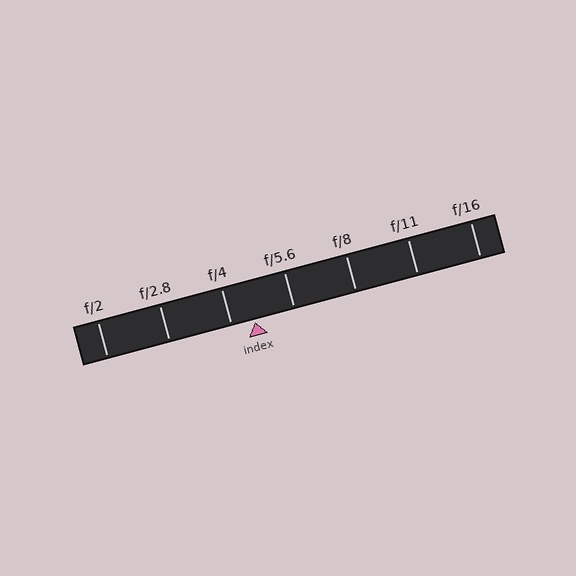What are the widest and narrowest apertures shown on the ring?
The widest aperture shown is f/2 and the narrowest is f/16.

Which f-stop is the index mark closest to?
The index mark is closest to f/4.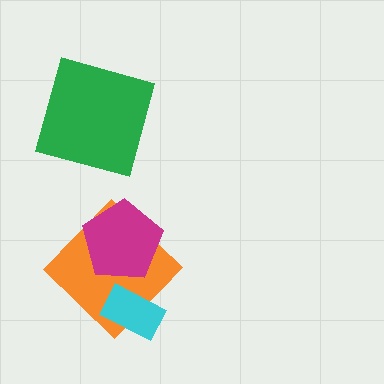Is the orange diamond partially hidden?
Yes, it is partially covered by another shape.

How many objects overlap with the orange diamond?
2 objects overlap with the orange diamond.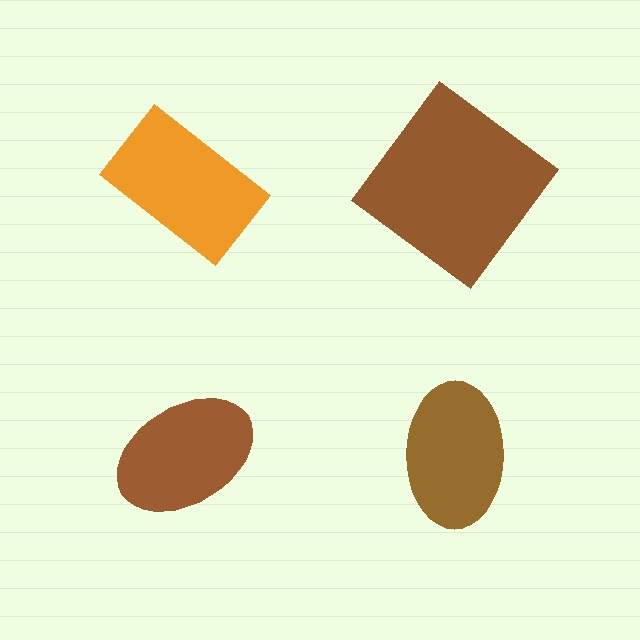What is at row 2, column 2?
A brown ellipse.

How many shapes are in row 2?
2 shapes.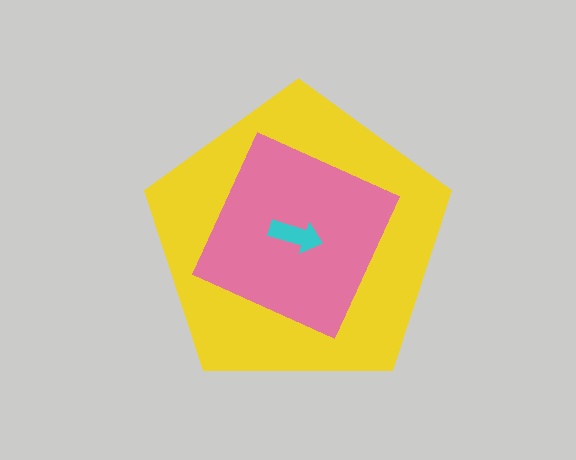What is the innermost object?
The cyan arrow.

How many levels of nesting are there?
3.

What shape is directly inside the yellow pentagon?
The pink diamond.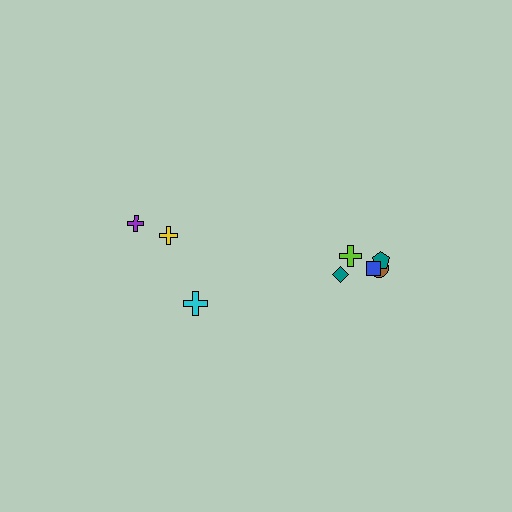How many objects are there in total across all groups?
There are 8 objects.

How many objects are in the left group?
There are 3 objects.